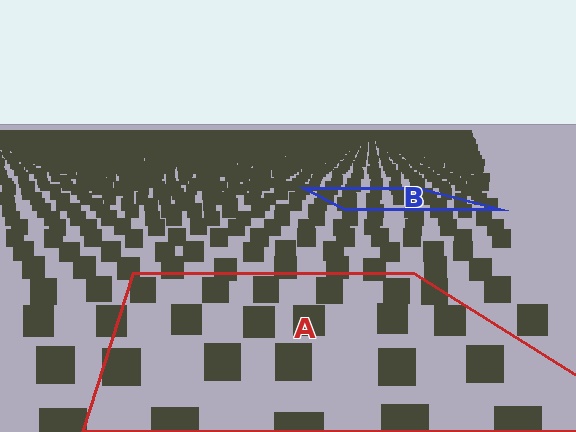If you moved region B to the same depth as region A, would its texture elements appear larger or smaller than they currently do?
They would appear larger. At a closer depth, the same texture elements are projected at a bigger on-screen size.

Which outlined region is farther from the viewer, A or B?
Region B is farther from the viewer — the texture elements inside it appear smaller and more densely packed.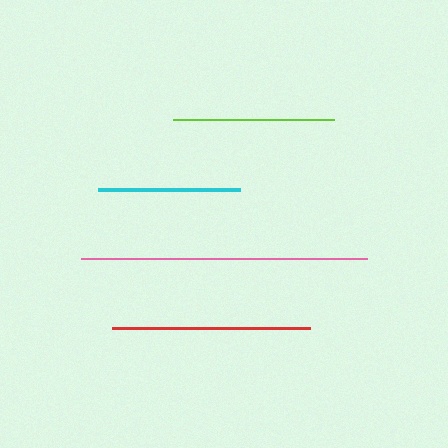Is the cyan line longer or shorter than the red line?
The red line is longer than the cyan line.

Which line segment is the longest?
The pink line is the longest at approximately 286 pixels.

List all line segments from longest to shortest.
From longest to shortest: pink, red, lime, cyan.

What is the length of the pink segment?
The pink segment is approximately 286 pixels long.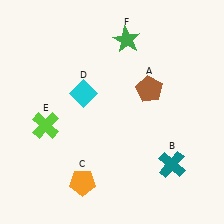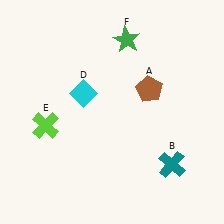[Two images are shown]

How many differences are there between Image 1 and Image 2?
There is 1 difference between the two images.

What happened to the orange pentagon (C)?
The orange pentagon (C) was removed in Image 2. It was in the bottom-left area of Image 1.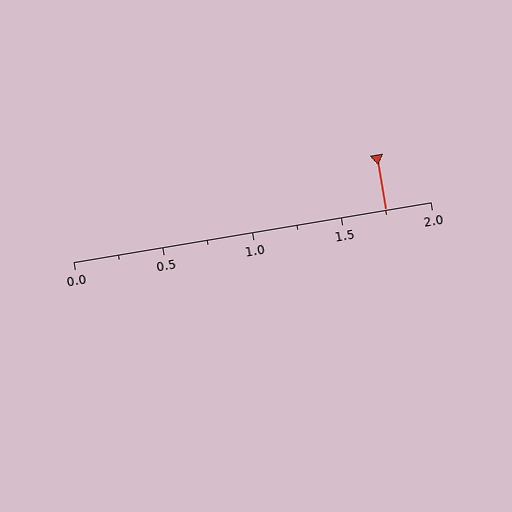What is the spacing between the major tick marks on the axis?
The major ticks are spaced 0.5 apart.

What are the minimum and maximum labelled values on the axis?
The axis runs from 0.0 to 2.0.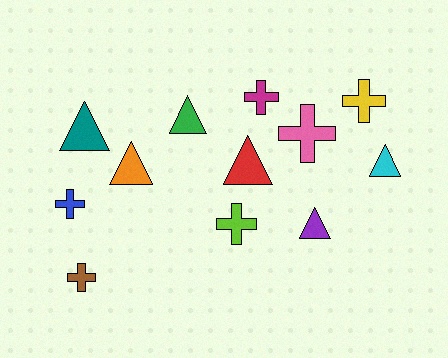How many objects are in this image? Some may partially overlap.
There are 12 objects.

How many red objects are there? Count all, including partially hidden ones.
There is 1 red object.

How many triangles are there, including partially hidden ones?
There are 6 triangles.